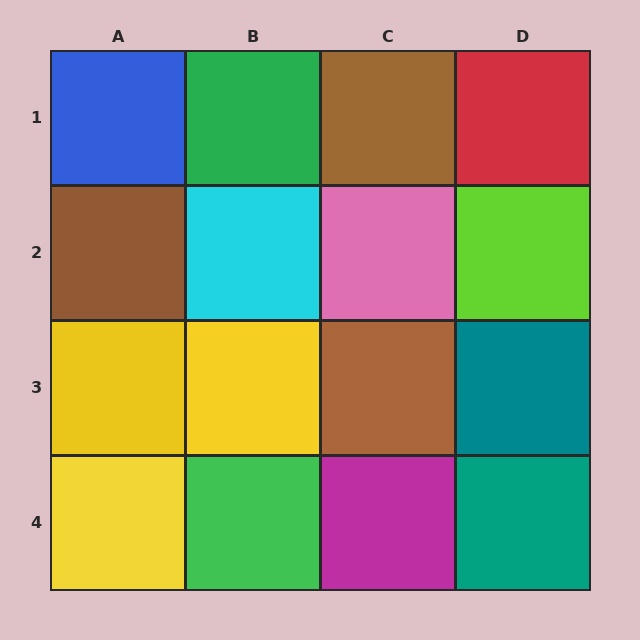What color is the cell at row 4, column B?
Green.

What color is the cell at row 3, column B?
Yellow.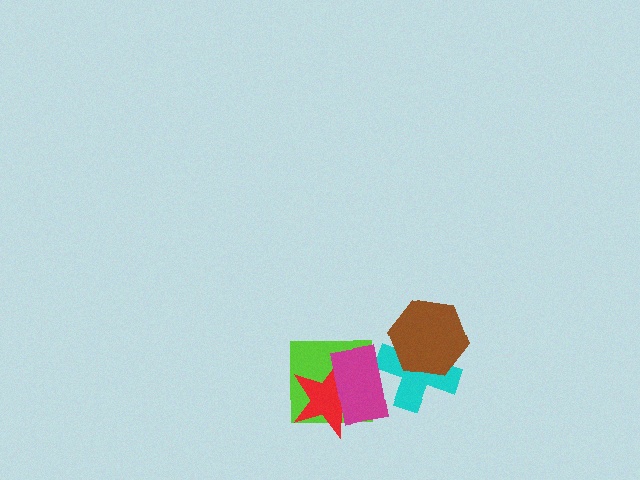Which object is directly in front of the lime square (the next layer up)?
The red star is directly in front of the lime square.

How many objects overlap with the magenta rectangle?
3 objects overlap with the magenta rectangle.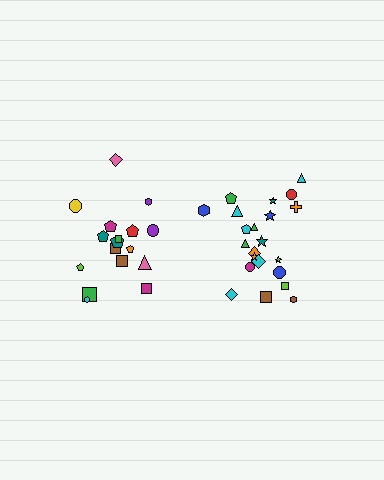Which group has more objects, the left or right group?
The right group.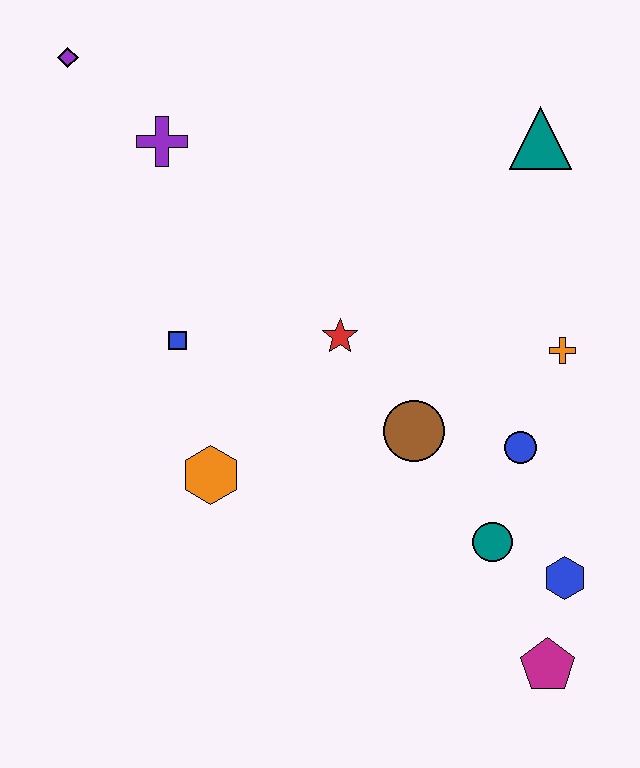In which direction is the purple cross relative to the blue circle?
The purple cross is to the left of the blue circle.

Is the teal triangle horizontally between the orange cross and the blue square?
Yes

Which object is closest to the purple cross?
The purple diamond is closest to the purple cross.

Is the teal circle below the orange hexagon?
Yes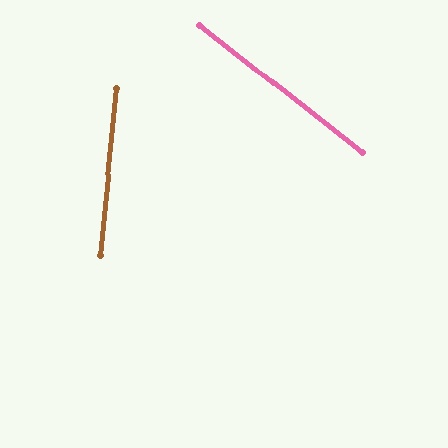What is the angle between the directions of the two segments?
Approximately 57 degrees.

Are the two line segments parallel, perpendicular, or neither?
Neither parallel nor perpendicular — they differ by about 57°.